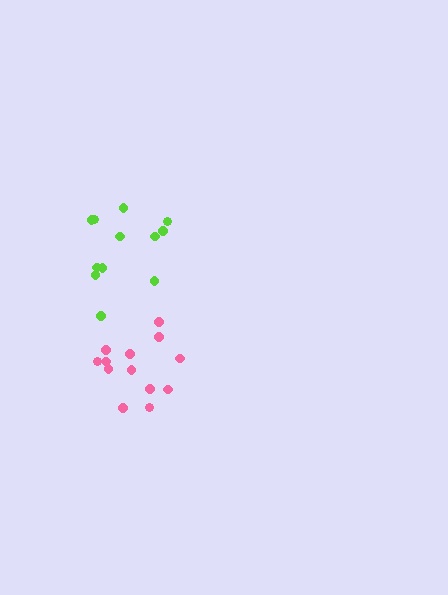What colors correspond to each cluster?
The clusters are colored: pink, lime.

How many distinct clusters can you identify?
There are 2 distinct clusters.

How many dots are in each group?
Group 1: 13 dots, Group 2: 12 dots (25 total).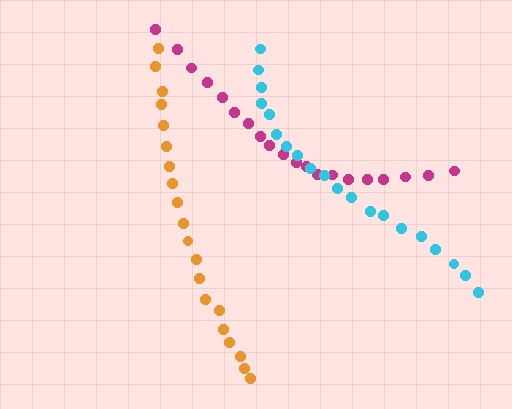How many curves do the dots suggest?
There are 3 distinct paths.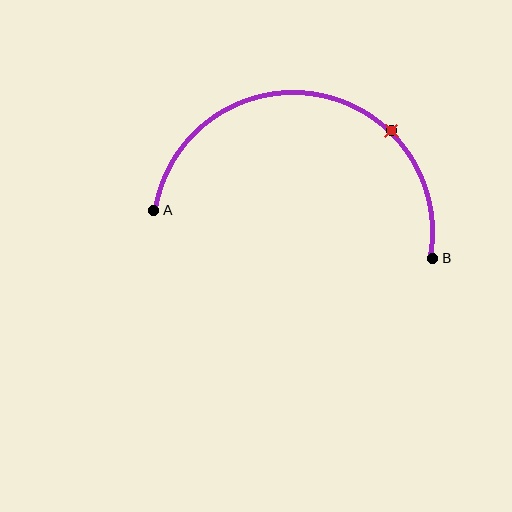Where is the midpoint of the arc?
The arc midpoint is the point on the curve farthest from the straight line joining A and B. It sits above that line.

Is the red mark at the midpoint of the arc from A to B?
No. The red mark lies on the arc but is closer to endpoint B. The arc midpoint would be at the point on the curve equidistant along the arc from both A and B.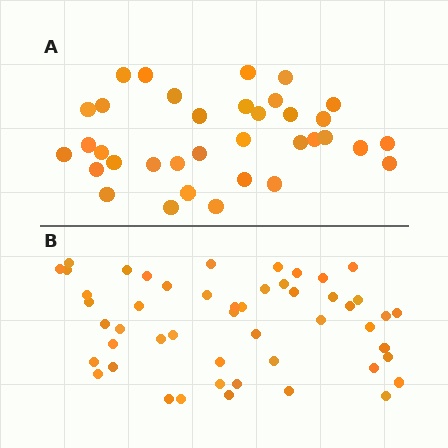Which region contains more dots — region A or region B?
Region B (the bottom region) has more dots.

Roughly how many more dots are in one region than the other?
Region B has approximately 15 more dots than region A.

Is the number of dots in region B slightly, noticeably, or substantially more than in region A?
Region B has noticeably more, but not dramatically so. The ratio is roughly 1.4 to 1.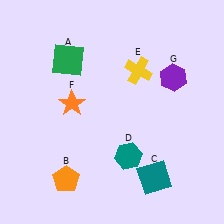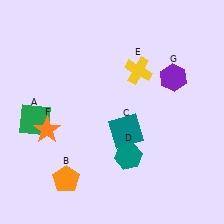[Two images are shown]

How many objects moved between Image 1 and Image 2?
3 objects moved between the two images.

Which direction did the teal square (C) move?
The teal square (C) moved up.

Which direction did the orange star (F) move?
The orange star (F) moved down.